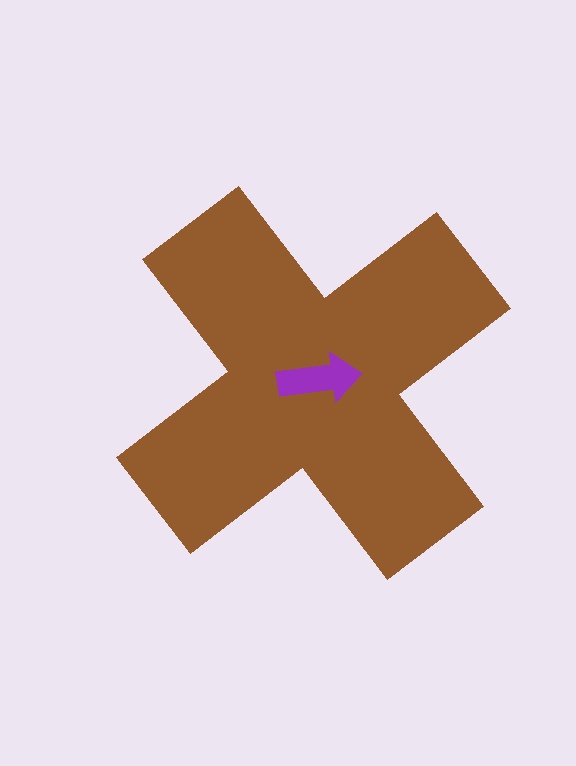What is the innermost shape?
The purple arrow.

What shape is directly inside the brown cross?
The purple arrow.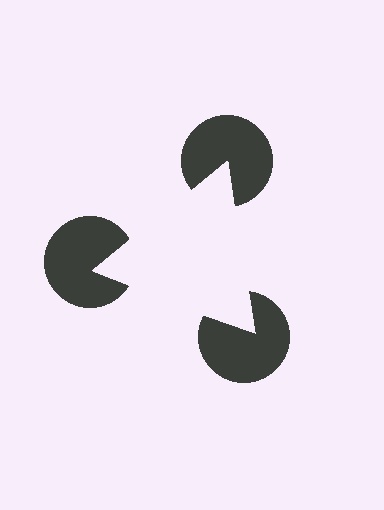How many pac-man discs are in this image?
There are 3 — one at each vertex of the illusory triangle.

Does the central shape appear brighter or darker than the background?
It typically appears slightly brighter than the background, even though no actual brightness change is drawn.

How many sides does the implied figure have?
3 sides.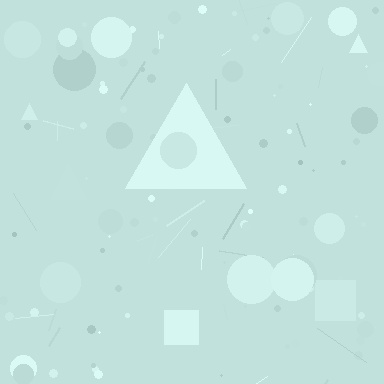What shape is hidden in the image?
A triangle is hidden in the image.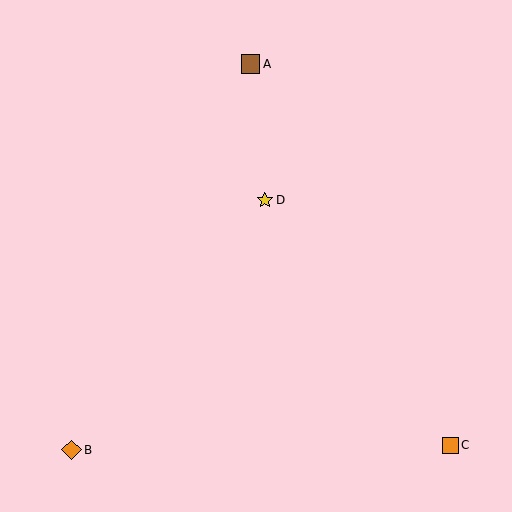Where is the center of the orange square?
The center of the orange square is at (450, 445).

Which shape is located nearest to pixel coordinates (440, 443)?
The orange square (labeled C) at (450, 445) is nearest to that location.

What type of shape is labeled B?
Shape B is an orange diamond.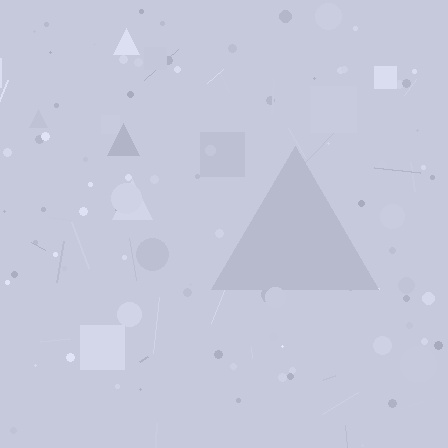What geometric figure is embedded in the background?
A triangle is embedded in the background.